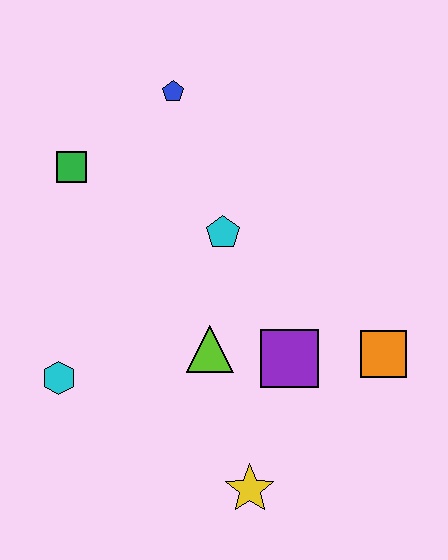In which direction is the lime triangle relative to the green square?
The lime triangle is below the green square.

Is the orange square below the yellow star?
No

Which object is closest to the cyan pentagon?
The lime triangle is closest to the cyan pentagon.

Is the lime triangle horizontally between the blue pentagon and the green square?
No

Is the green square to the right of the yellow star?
No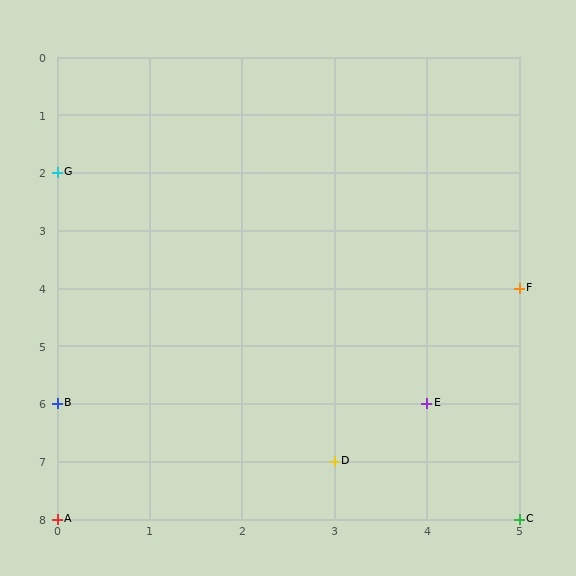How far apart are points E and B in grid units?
Points E and B are 4 columns apart.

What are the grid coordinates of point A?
Point A is at grid coordinates (0, 8).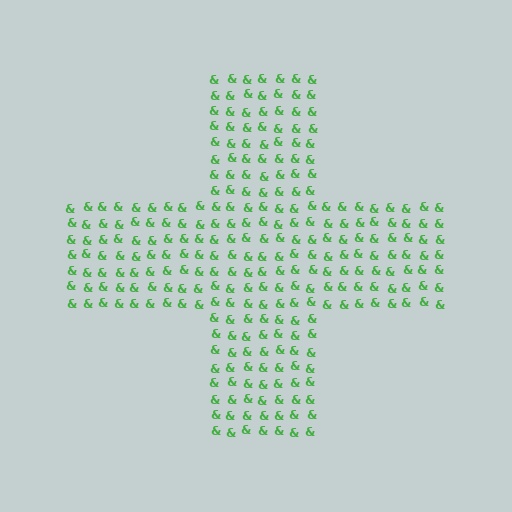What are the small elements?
The small elements are ampersands.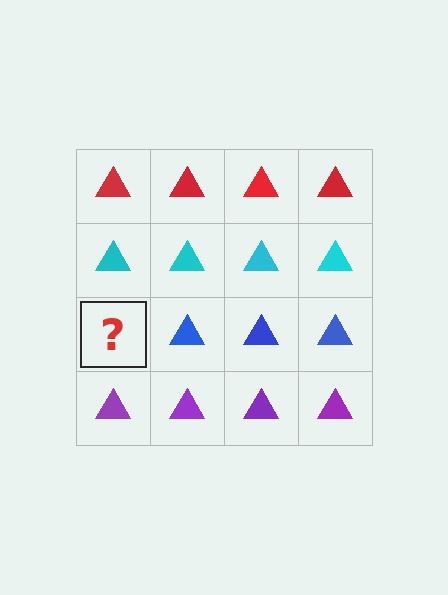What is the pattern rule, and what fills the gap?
The rule is that each row has a consistent color. The gap should be filled with a blue triangle.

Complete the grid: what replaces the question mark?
The question mark should be replaced with a blue triangle.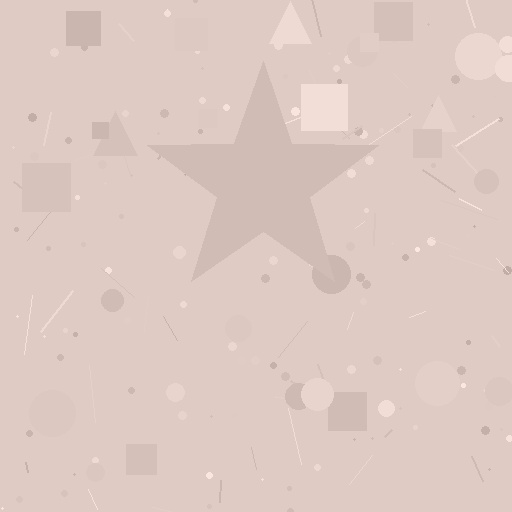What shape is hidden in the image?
A star is hidden in the image.